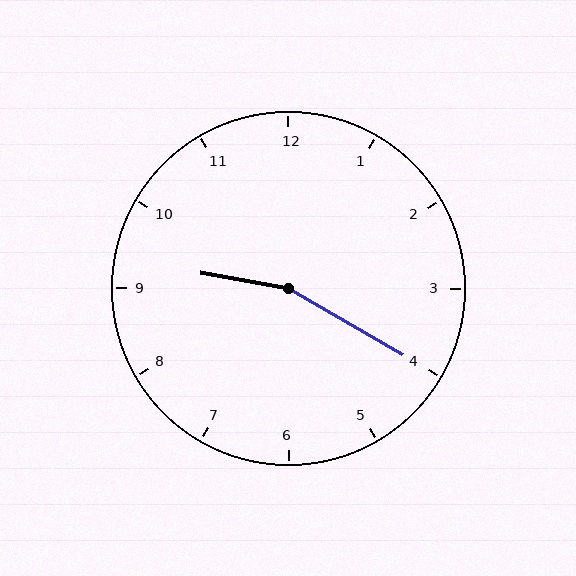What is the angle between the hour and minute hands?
Approximately 160 degrees.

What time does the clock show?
9:20.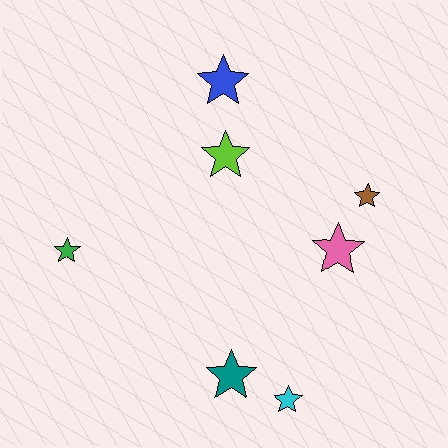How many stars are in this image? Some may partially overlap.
There are 7 stars.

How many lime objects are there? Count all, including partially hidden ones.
There is 1 lime object.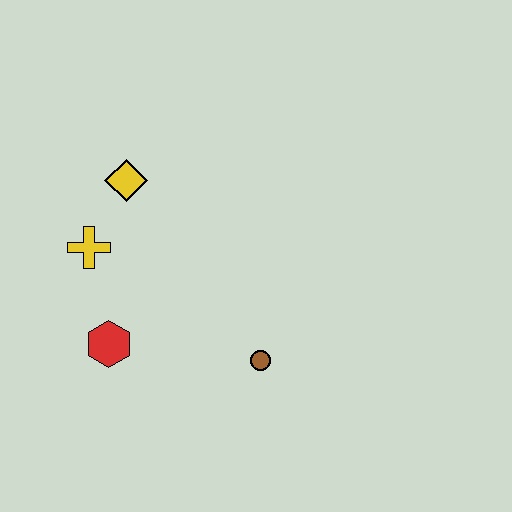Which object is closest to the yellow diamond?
The yellow cross is closest to the yellow diamond.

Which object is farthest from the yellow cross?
The brown circle is farthest from the yellow cross.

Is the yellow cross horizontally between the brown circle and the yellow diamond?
No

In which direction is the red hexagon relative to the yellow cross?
The red hexagon is below the yellow cross.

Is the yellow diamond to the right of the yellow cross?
Yes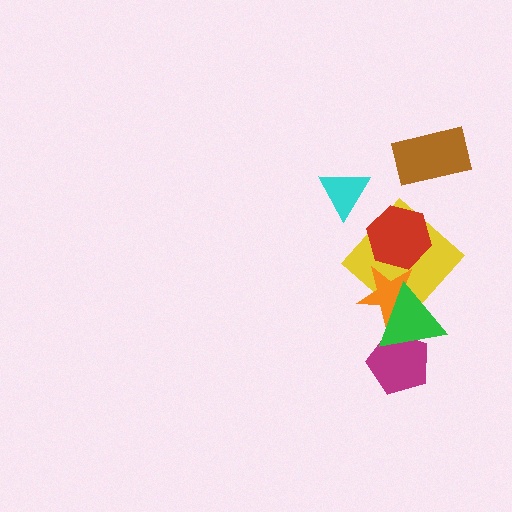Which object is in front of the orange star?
The green triangle is in front of the orange star.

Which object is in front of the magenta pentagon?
The green triangle is in front of the magenta pentagon.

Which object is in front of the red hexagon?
The orange star is in front of the red hexagon.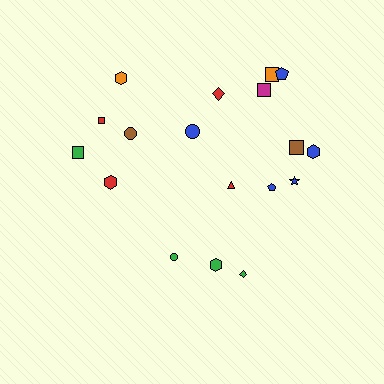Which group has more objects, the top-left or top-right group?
The top-right group.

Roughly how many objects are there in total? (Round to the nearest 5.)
Roughly 20 objects in total.